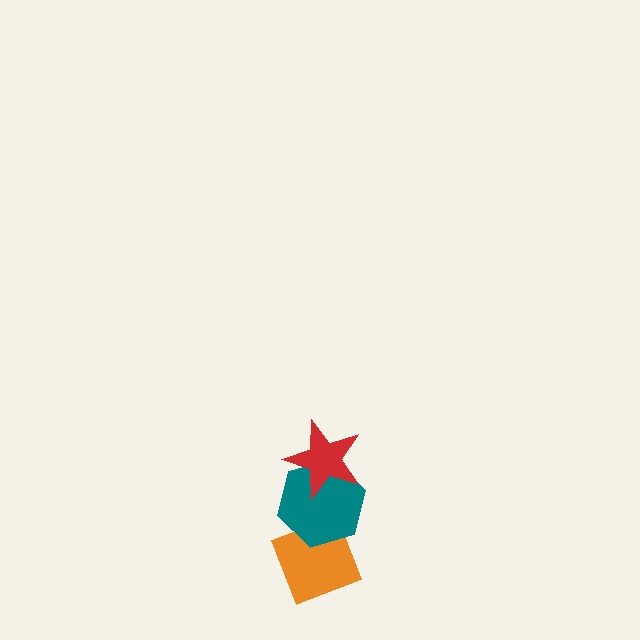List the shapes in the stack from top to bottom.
From top to bottom: the red star, the teal hexagon, the orange diamond.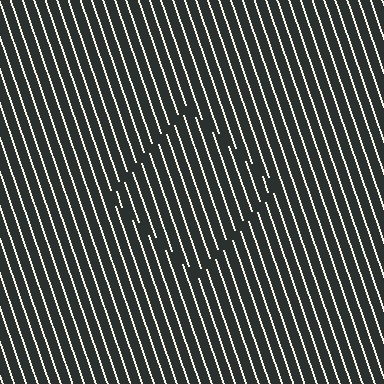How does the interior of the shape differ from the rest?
The interior of the shape contains the same grating, shifted by half a period — the contour is defined by the phase discontinuity where line-ends from the inner and outer gratings abut.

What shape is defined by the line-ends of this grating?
An illusory square. The interior of the shape contains the same grating, shifted by half a period — the contour is defined by the phase discontinuity where line-ends from the inner and outer gratings abut.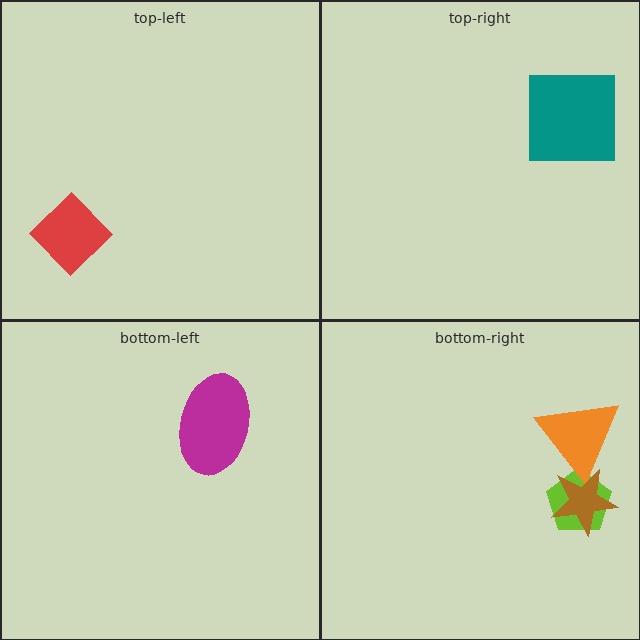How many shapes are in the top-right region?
1.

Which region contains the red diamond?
The top-left region.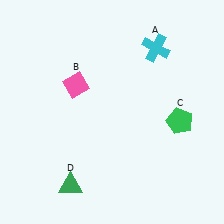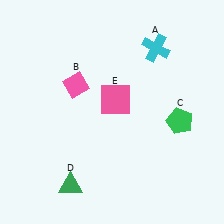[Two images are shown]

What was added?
A pink square (E) was added in Image 2.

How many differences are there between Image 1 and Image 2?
There is 1 difference between the two images.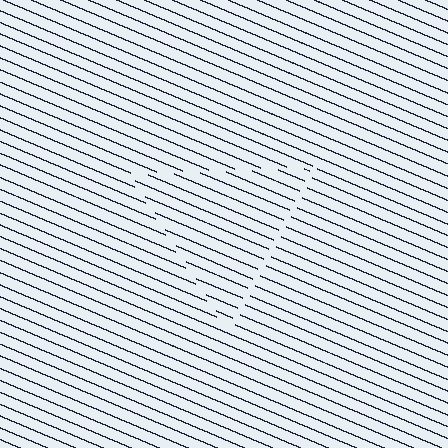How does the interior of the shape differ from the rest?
The interior of the shape contains the same grating, shifted by half a period — the contour is defined by the phase discontinuity where line-ends from the inner and outer gratings abut.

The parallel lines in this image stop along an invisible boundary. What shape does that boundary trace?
An illusory triangle. The interior of the shape contains the same grating, shifted by half a period — the contour is defined by the phase discontinuity where line-ends from the inner and outer gratings abut.